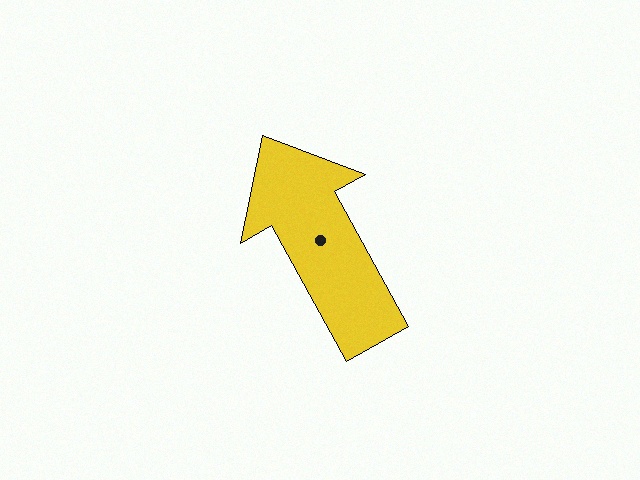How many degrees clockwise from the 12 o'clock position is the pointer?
Approximately 331 degrees.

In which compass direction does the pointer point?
Northwest.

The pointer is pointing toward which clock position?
Roughly 11 o'clock.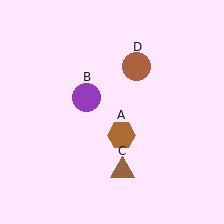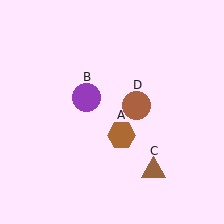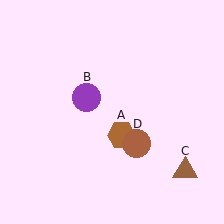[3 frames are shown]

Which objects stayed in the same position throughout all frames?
Brown hexagon (object A) and purple circle (object B) remained stationary.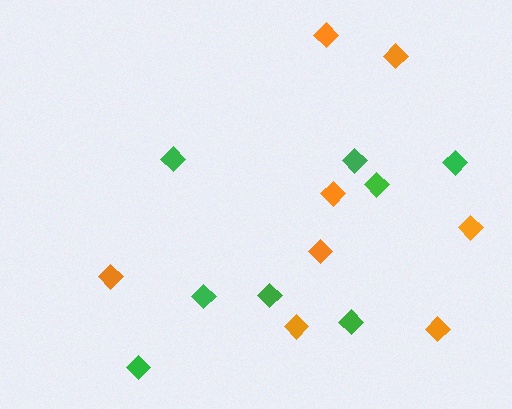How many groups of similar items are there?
There are 2 groups: one group of green diamonds (8) and one group of orange diamonds (8).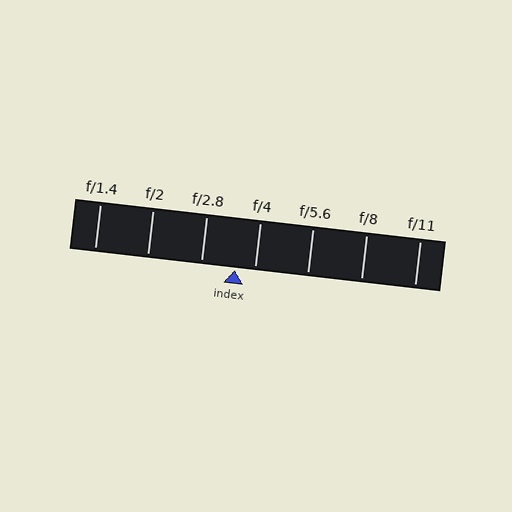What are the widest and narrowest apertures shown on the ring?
The widest aperture shown is f/1.4 and the narrowest is f/11.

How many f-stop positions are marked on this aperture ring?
There are 7 f-stop positions marked.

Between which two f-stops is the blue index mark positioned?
The index mark is between f/2.8 and f/4.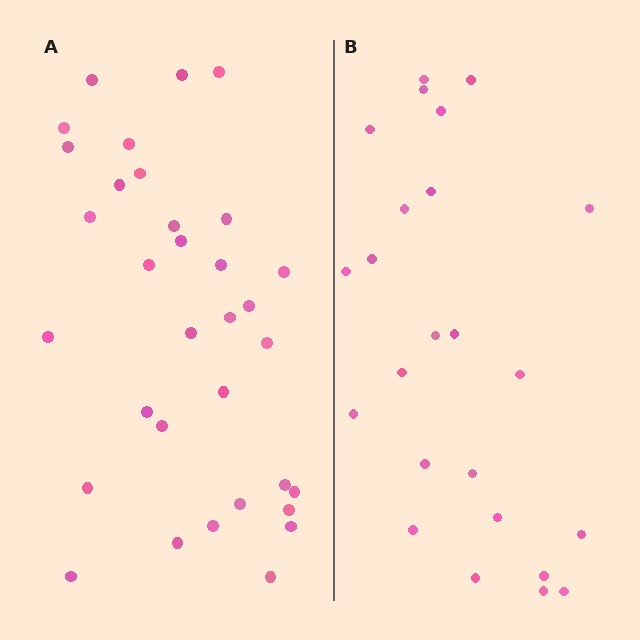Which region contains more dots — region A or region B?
Region A (the left region) has more dots.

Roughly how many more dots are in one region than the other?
Region A has roughly 8 or so more dots than region B.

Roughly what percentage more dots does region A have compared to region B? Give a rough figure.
About 40% more.